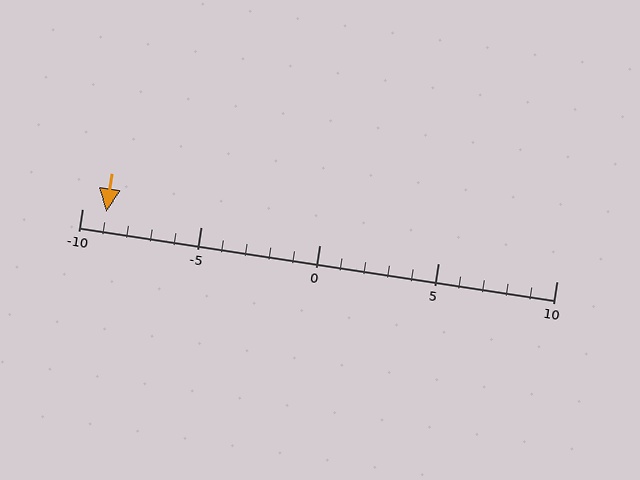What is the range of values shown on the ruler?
The ruler shows values from -10 to 10.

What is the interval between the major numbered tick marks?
The major tick marks are spaced 5 units apart.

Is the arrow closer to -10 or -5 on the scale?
The arrow is closer to -10.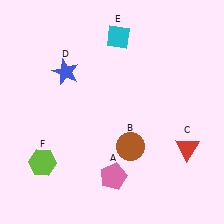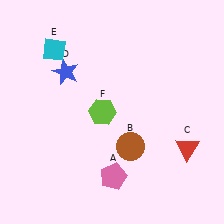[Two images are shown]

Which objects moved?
The objects that moved are: the cyan diamond (E), the lime hexagon (F).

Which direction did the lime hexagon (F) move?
The lime hexagon (F) moved right.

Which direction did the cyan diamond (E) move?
The cyan diamond (E) moved left.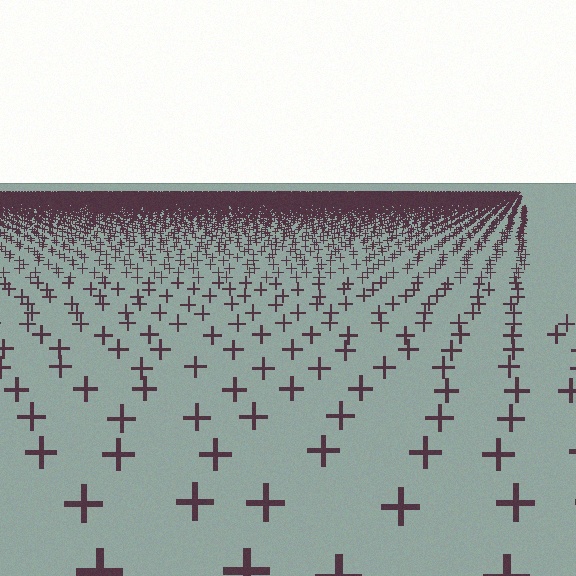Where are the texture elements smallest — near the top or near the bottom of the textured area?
Near the top.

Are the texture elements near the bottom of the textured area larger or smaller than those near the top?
Larger. Near the bottom, elements are closer to the viewer and appear at a bigger on-screen size.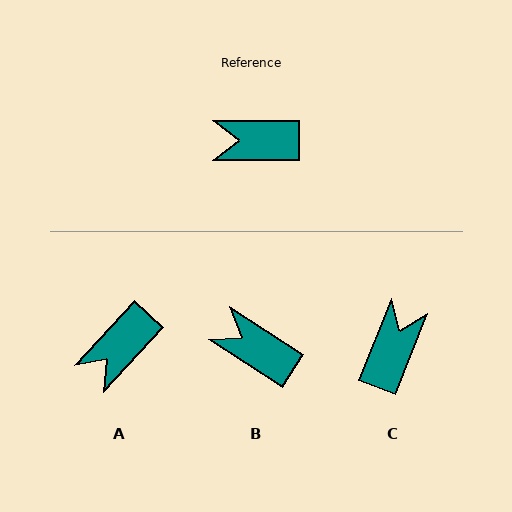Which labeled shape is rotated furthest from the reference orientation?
C, about 112 degrees away.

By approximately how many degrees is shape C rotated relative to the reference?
Approximately 112 degrees clockwise.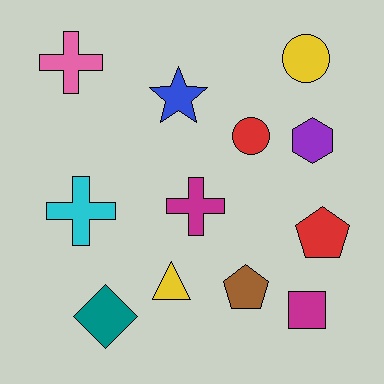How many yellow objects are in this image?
There are 2 yellow objects.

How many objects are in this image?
There are 12 objects.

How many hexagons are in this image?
There is 1 hexagon.